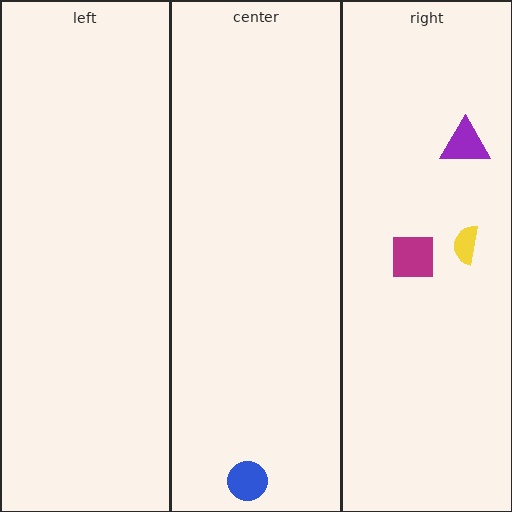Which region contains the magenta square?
The right region.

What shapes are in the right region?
The magenta square, the purple triangle, the yellow semicircle.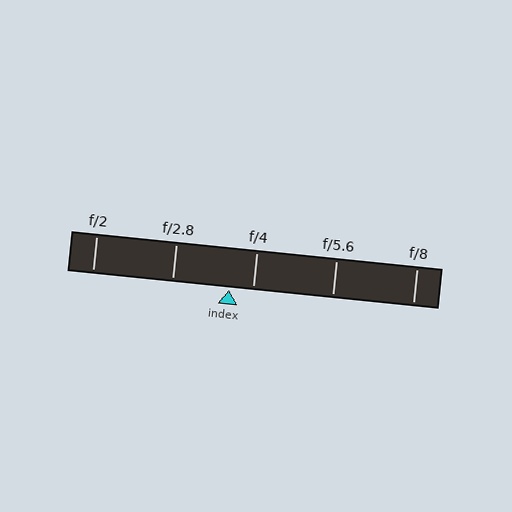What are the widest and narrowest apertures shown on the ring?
The widest aperture shown is f/2 and the narrowest is f/8.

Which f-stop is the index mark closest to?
The index mark is closest to f/4.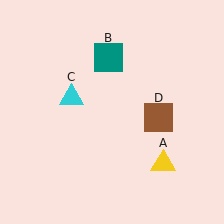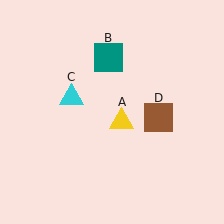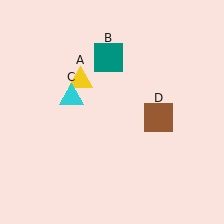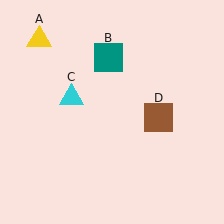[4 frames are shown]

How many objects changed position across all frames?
1 object changed position: yellow triangle (object A).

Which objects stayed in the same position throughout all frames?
Teal square (object B) and cyan triangle (object C) and brown square (object D) remained stationary.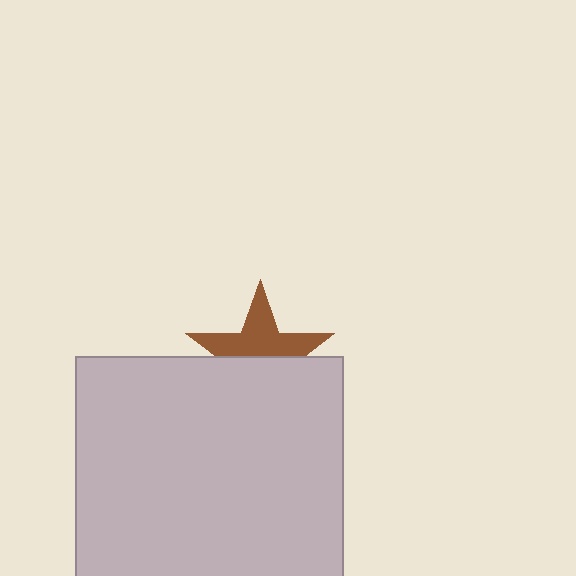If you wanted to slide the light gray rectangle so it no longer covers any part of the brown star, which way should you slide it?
Slide it down — that is the most direct way to separate the two shapes.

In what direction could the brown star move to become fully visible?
The brown star could move up. That would shift it out from behind the light gray rectangle entirely.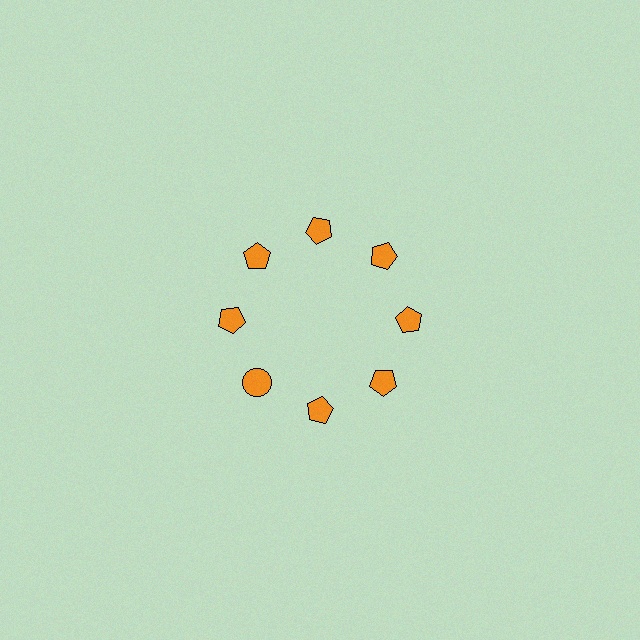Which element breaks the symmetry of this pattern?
The orange circle at roughly the 8 o'clock position breaks the symmetry. All other shapes are orange pentagons.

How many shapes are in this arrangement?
There are 8 shapes arranged in a ring pattern.